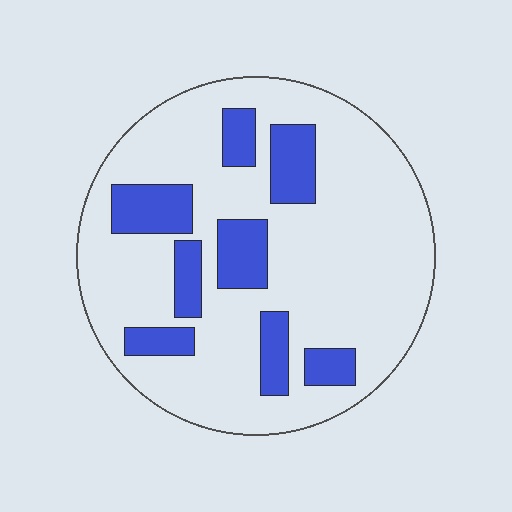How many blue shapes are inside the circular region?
8.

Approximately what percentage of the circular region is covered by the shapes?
Approximately 20%.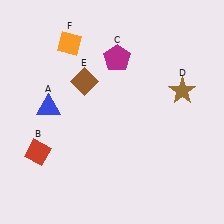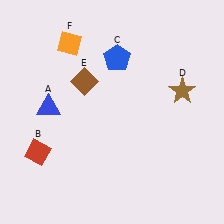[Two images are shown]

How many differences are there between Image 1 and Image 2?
There is 1 difference between the two images.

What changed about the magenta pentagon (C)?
In Image 1, C is magenta. In Image 2, it changed to blue.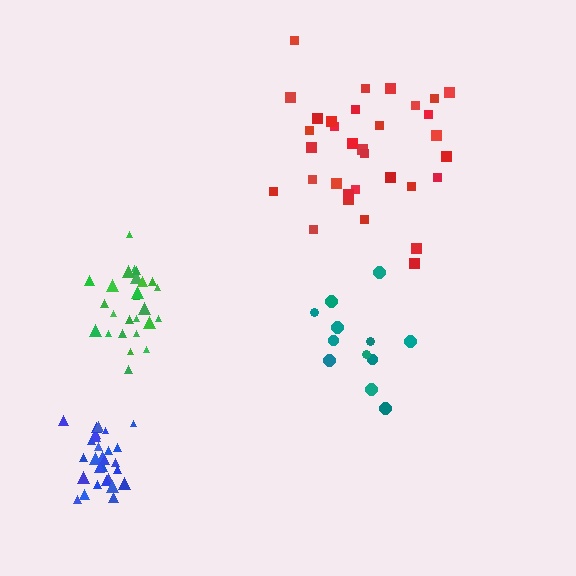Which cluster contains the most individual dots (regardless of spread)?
Red (33).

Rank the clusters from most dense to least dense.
blue, green, red, teal.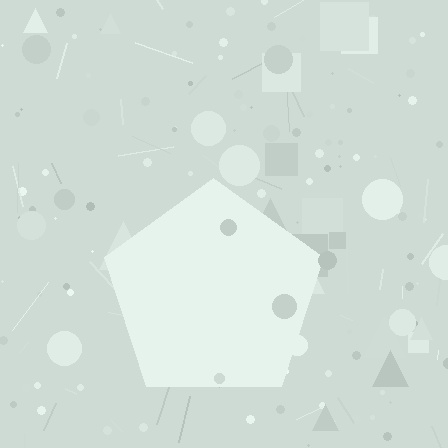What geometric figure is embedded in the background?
A pentagon is embedded in the background.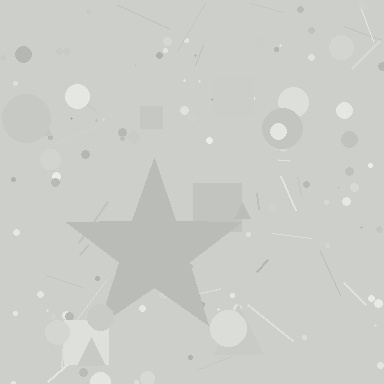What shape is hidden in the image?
A star is hidden in the image.